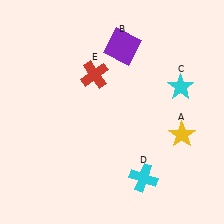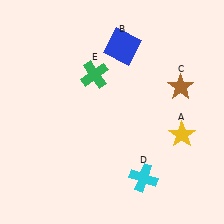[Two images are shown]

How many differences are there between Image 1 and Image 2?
There are 3 differences between the two images.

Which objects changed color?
B changed from purple to blue. C changed from cyan to brown. E changed from red to green.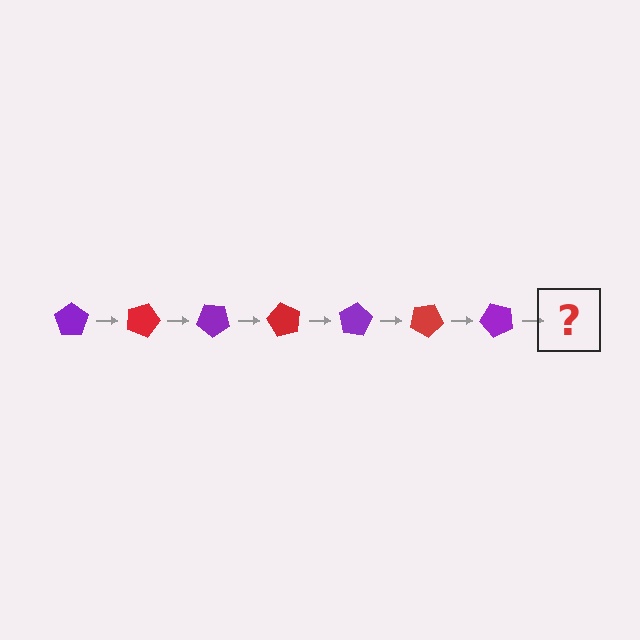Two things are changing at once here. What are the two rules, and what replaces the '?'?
The two rules are that it rotates 20 degrees each step and the color cycles through purple and red. The '?' should be a red pentagon, rotated 140 degrees from the start.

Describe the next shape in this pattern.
It should be a red pentagon, rotated 140 degrees from the start.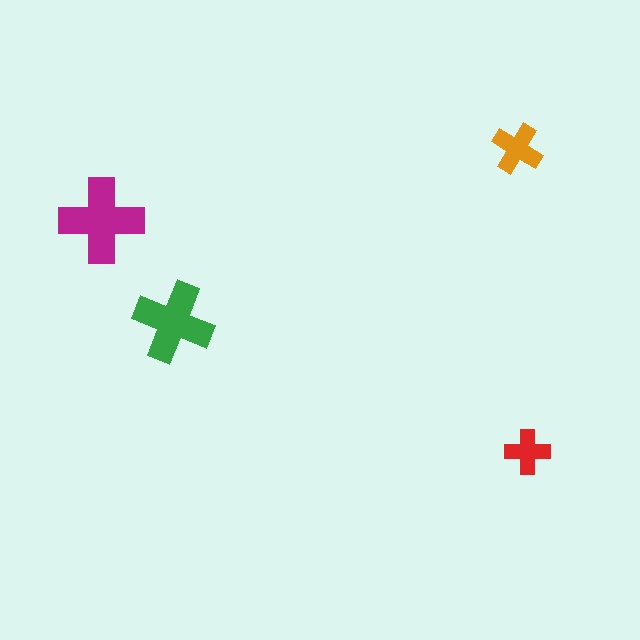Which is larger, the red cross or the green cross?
The green one.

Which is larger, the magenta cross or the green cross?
The magenta one.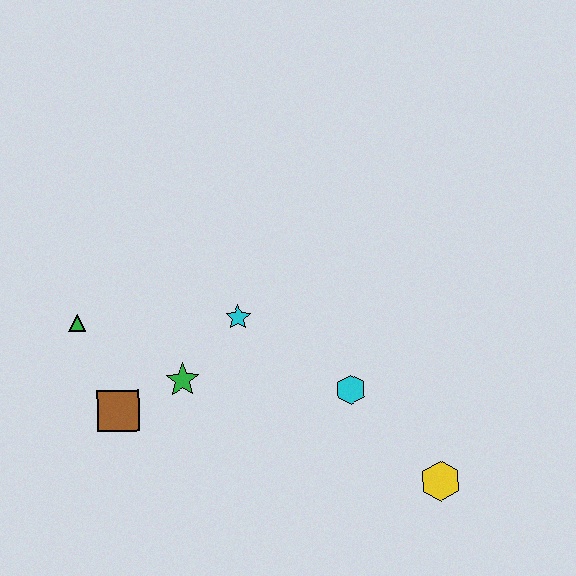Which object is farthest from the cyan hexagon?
The green triangle is farthest from the cyan hexagon.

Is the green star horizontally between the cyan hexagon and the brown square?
Yes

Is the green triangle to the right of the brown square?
No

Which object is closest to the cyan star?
The green star is closest to the cyan star.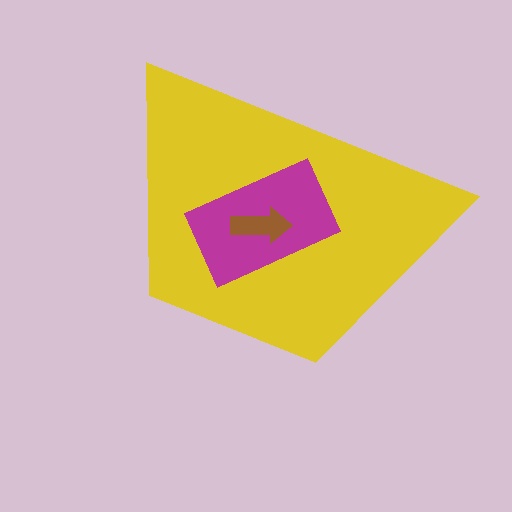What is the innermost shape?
The brown arrow.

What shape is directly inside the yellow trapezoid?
The magenta rectangle.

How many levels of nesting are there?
3.